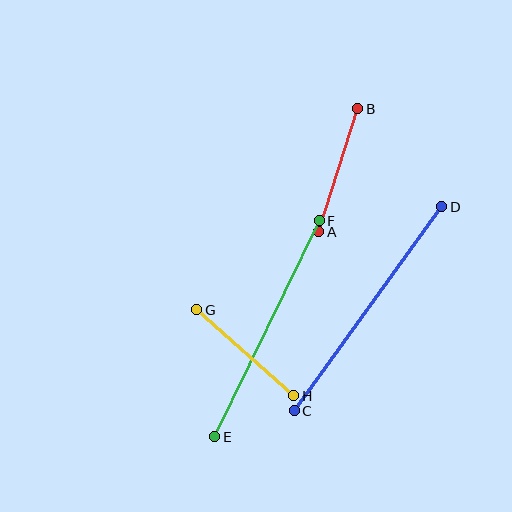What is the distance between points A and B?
The distance is approximately 129 pixels.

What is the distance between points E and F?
The distance is approximately 240 pixels.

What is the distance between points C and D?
The distance is approximately 252 pixels.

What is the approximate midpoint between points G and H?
The midpoint is at approximately (245, 353) pixels.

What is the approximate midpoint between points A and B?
The midpoint is at approximately (338, 170) pixels.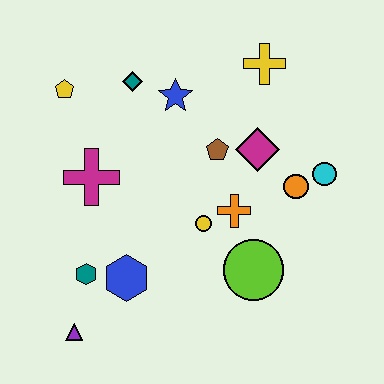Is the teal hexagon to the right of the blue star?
No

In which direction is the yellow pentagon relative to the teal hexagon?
The yellow pentagon is above the teal hexagon.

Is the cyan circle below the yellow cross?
Yes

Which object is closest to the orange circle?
The cyan circle is closest to the orange circle.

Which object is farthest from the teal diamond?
The purple triangle is farthest from the teal diamond.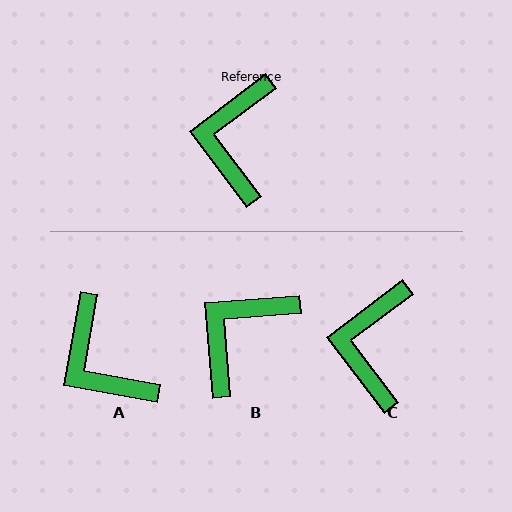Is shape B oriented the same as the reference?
No, it is off by about 33 degrees.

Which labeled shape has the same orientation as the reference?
C.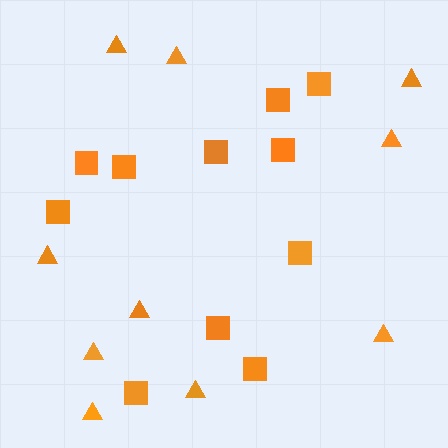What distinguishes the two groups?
There are 2 groups: one group of triangles (10) and one group of squares (11).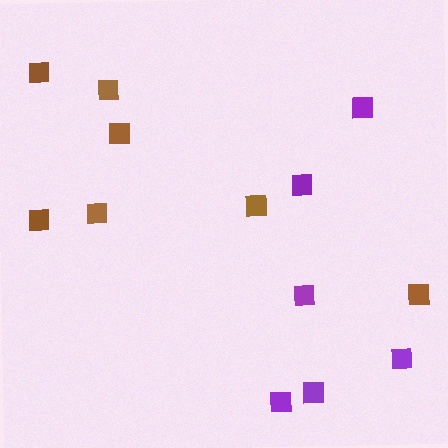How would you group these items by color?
There are 2 groups: one group of brown squares (7) and one group of purple squares (6).